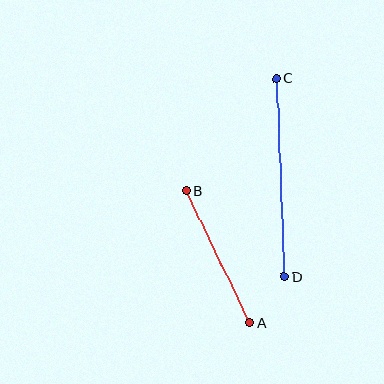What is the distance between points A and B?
The distance is approximately 147 pixels.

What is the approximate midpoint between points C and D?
The midpoint is at approximately (280, 178) pixels.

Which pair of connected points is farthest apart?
Points C and D are farthest apart.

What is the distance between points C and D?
The distance is approximately 199 pixels.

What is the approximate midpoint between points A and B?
The midpoint is at approximately (218, 257) pixels.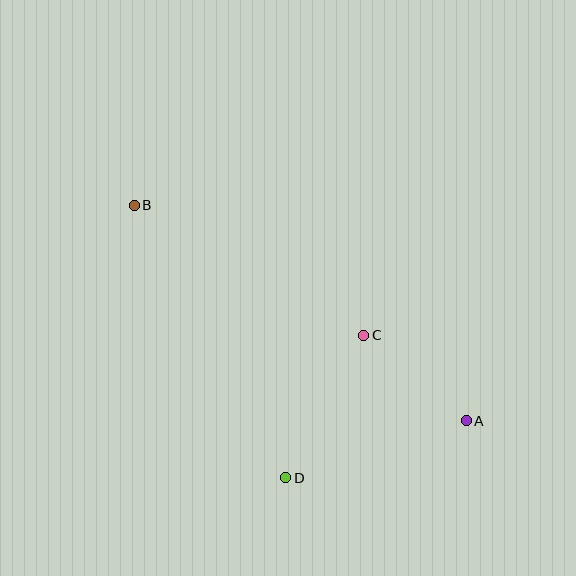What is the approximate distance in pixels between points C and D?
The distance between C and D is approximately 162 pixels.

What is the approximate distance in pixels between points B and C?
The distance between B and C is approximately 264 pixels.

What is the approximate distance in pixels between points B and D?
The distance between B and D is approximately 312 pixels.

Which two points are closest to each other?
Points A and C are closest to each other.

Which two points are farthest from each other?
Points A and B are farthest from each other.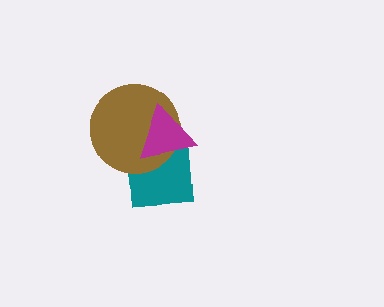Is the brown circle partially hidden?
Yes, it is partially covered by another shape.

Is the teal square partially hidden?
Yes, it is partially covered by another shape.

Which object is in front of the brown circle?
The magenta triangle is in front of the brown circle.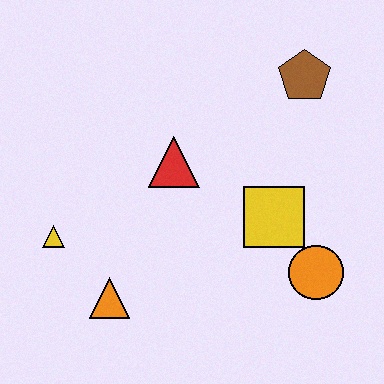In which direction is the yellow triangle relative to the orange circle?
The yellow triangle is to the left of the orange circle.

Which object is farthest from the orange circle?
The yellow triangle is farthest from the orange circle.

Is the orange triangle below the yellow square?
Yes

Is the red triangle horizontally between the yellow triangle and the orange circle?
Yes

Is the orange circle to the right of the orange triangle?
Yes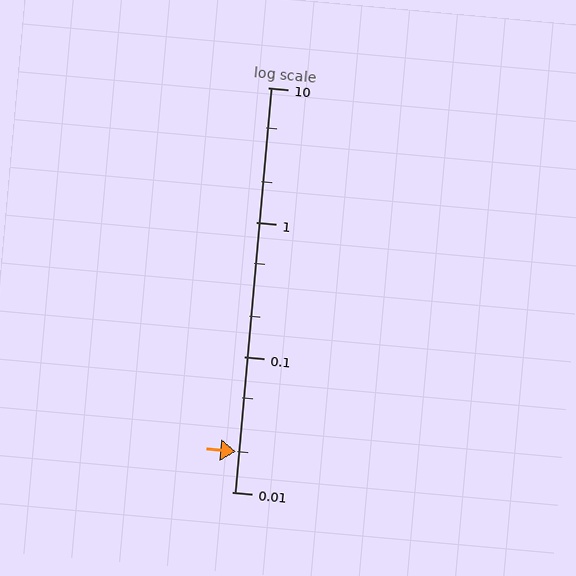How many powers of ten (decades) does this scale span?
The scale spans 3 decades, from 0.01 to 10.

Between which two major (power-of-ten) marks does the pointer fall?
The pointer is between 0.01 and 0.1.